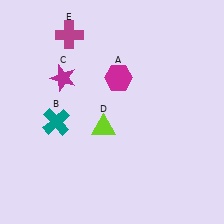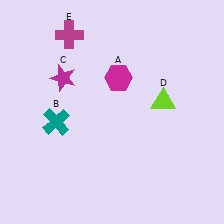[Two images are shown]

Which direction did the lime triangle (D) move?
The lime triangle (D) moved right.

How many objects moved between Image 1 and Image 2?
1 object moved between the two images.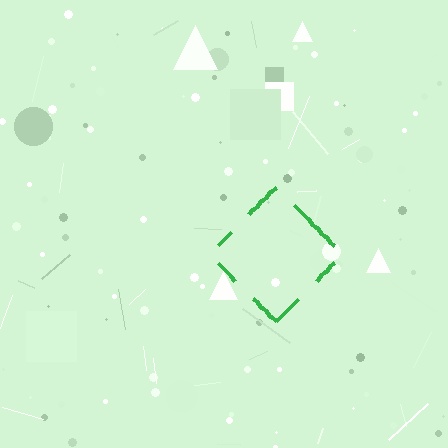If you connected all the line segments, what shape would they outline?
They would outline a diamond.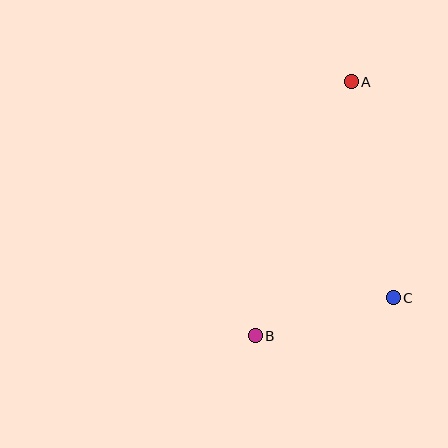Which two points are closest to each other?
Points B and C are closest to each other.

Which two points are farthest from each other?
Points A and B are farthest from each other.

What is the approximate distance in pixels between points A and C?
The distance between A and C is approximately 220 pixels.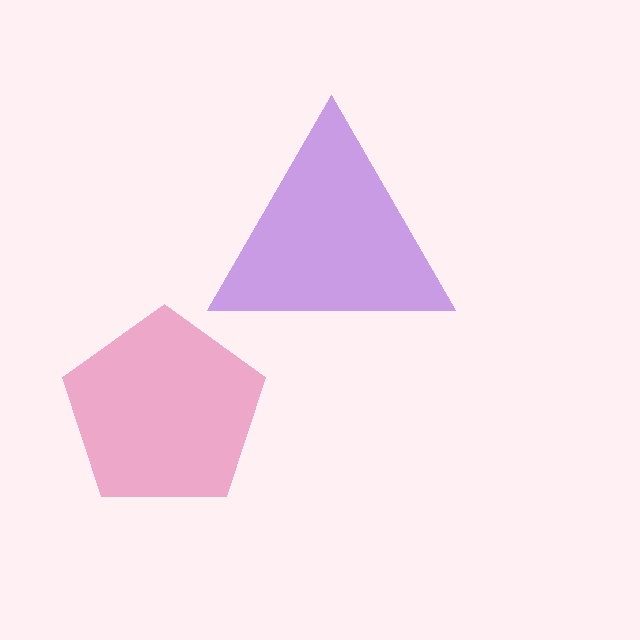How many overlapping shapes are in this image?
There are 2 overlapping shapes in the image.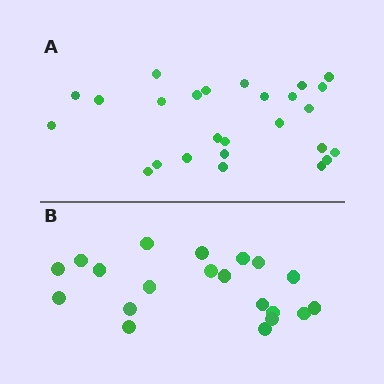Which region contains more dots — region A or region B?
Region A (the top region) has more dots.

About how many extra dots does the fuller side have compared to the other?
Region A has about 6 more dots than region B.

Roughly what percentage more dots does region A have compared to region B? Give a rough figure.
About 30% more.